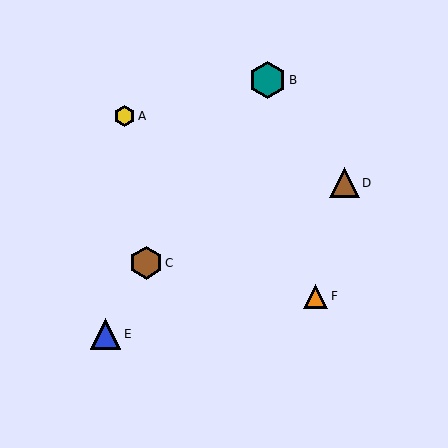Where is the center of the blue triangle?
The center of the blue triangle is at (106, 334).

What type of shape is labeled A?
Shape A is a yellow hexagon.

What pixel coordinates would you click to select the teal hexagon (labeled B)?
Click at (268, 80) to select the teal hexagon B.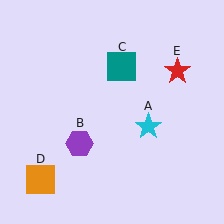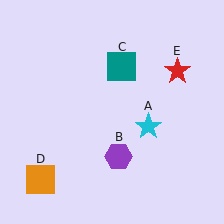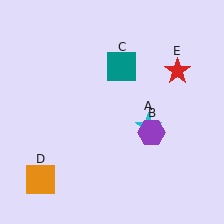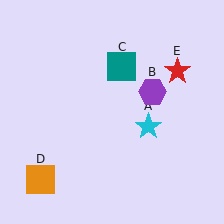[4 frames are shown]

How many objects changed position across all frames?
1 object changed position: purple hexagon (object B).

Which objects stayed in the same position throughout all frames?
Cyan star (object A) and teal square (object C) and orange square (object D) and red star (object E) remained stationary.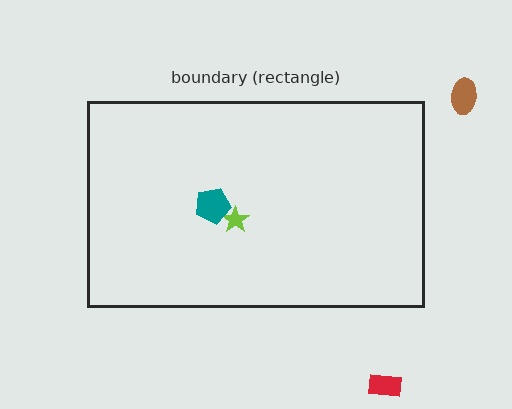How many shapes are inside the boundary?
2 inside, 2 outside.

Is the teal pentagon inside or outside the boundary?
Inside.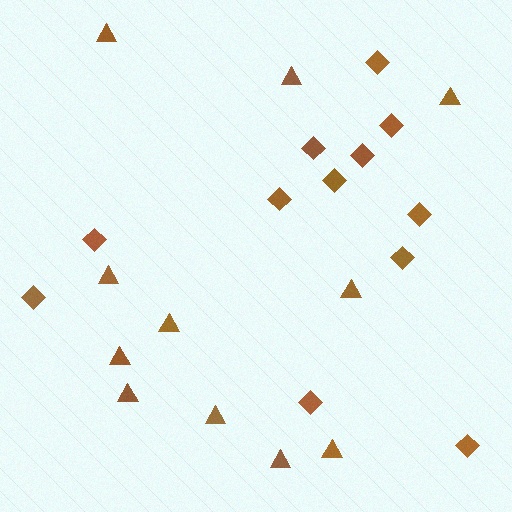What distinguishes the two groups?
There are 2 groups: one group of diamonds (12) and one group of triangles (11).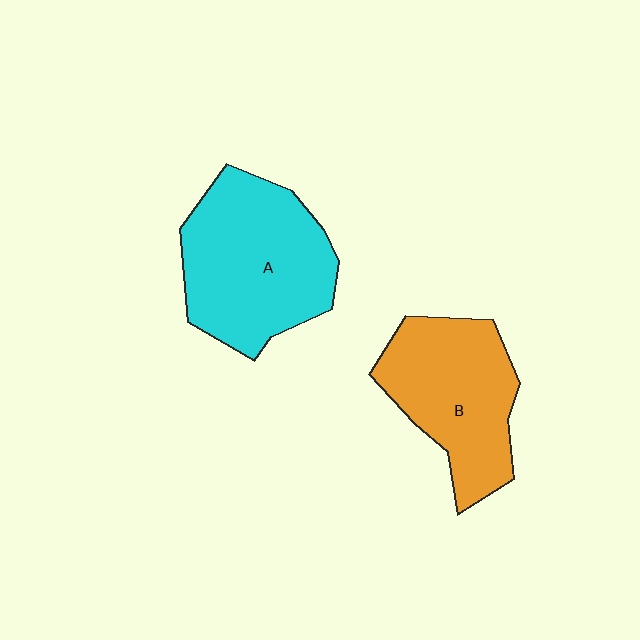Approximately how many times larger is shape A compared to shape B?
Approximately 1.2 times.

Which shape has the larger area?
Shape A (cyan).